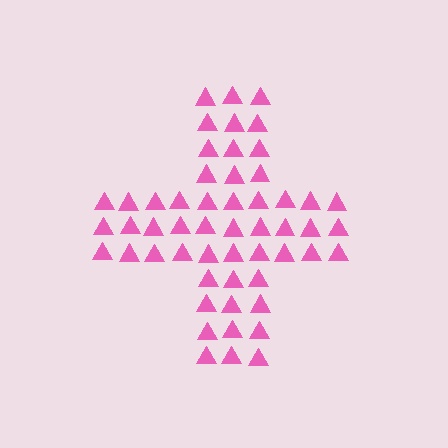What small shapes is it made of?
It is made of small triangles.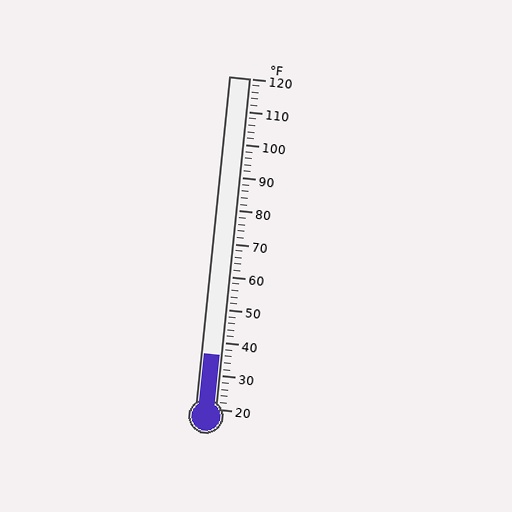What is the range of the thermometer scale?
The thermometer scale ranges from 20°F to 120°F.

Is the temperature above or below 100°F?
The temperature is below 100°F.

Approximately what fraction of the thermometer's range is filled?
The thermometer is filled to approximately 15% of its range.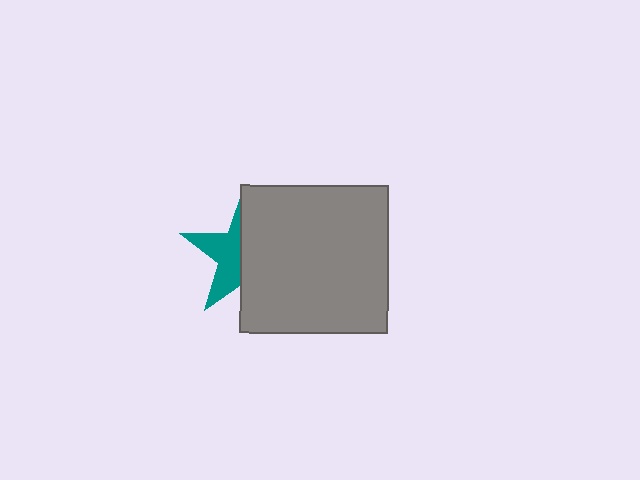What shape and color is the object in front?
The object in front is a gray square.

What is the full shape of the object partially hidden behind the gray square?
The partially hidden object is a teal star.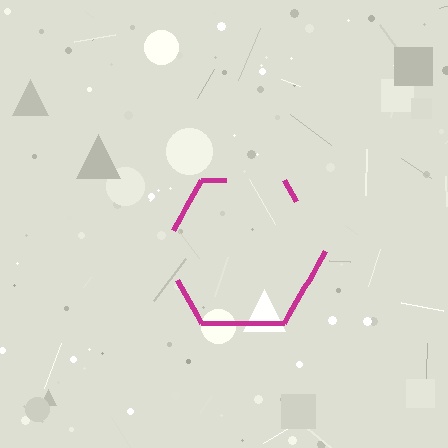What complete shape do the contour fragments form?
The contour fragments form a hexagon.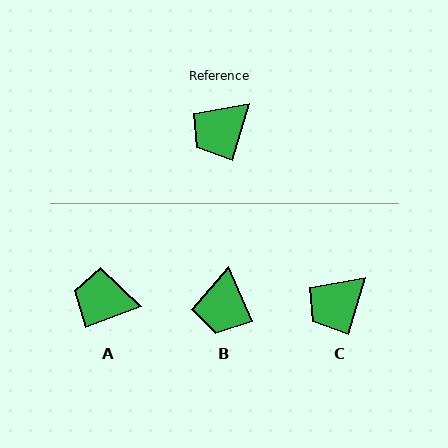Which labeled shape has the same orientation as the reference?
C.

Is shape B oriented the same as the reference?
No, it is off by about 39 degrees.